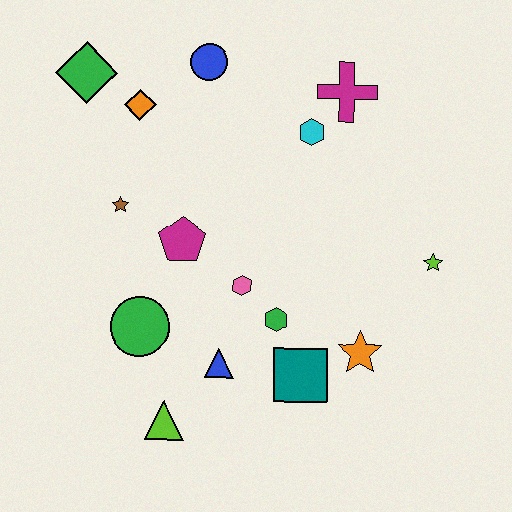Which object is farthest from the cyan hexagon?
The lime triangle is farthest from the cyan hexagon.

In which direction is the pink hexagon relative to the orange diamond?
The pink hexagon is below the orange diamond.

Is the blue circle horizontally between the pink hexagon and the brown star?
Yes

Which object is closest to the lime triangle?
The blue triangle is closest to the lime triangle.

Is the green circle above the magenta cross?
No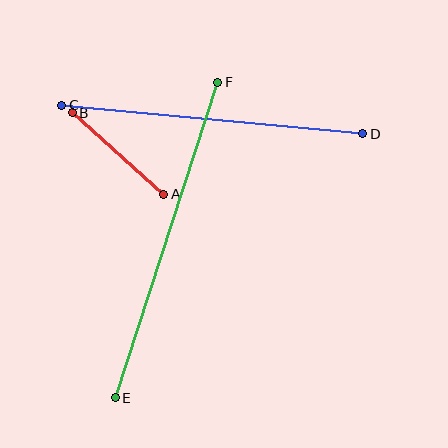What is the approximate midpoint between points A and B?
The midpoint is at approximately (118, 153) pixels.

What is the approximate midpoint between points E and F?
The midpoint is at approximately (167, 240) pixels.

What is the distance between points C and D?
The distance is approximately 303 pixels.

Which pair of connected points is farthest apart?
Points E and F are farthest apart.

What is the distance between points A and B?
The distance is approximately 123 pixels.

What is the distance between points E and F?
The distance is approximately 332 pixels.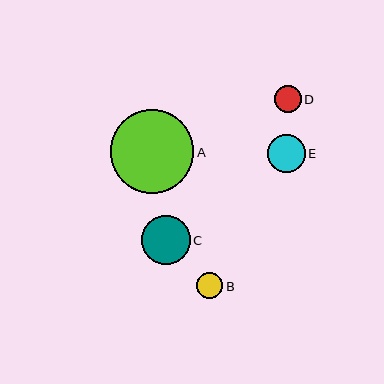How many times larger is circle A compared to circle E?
Circle A is approximately 2.2 times the size of circle E.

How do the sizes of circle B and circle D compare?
Circle B and circle D are approximately the same size.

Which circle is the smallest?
Circle D is the smallest with a size of approximately 26 pixels.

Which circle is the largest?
Circle A is the largest with a size of approximately 84 pixels.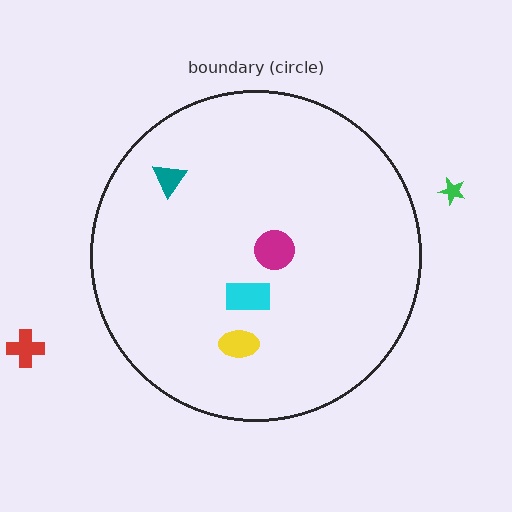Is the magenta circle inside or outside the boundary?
Inside.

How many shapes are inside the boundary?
4 inside, 2 outside.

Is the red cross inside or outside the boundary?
Outside.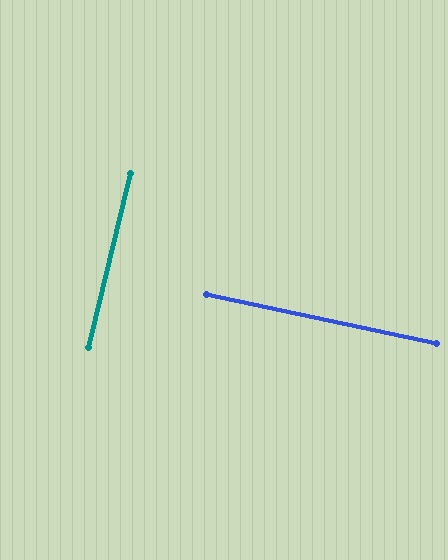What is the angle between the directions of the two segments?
Approximately 88 degrees.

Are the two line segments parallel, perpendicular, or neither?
Perpendicular — they meet at approximately 88°.